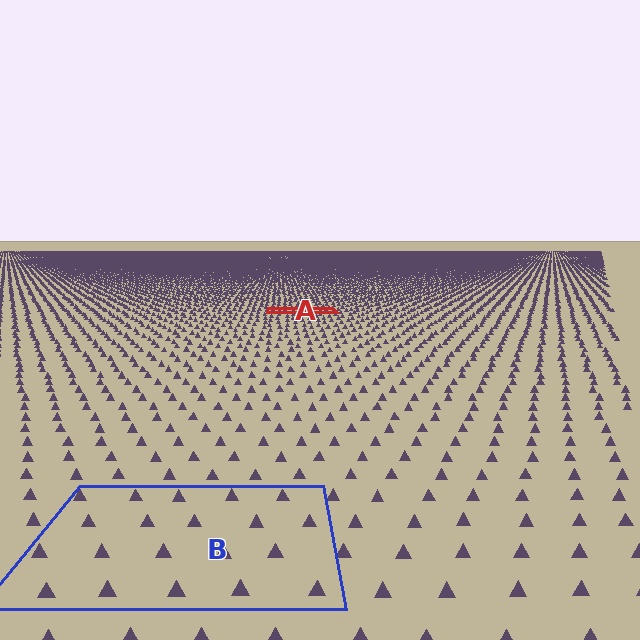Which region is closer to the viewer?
Region B is closer. The texture elements there are larger and more spread out.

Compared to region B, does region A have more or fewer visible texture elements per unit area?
Region A has more texture elements per unit area — they are packed more densely because it is farther away.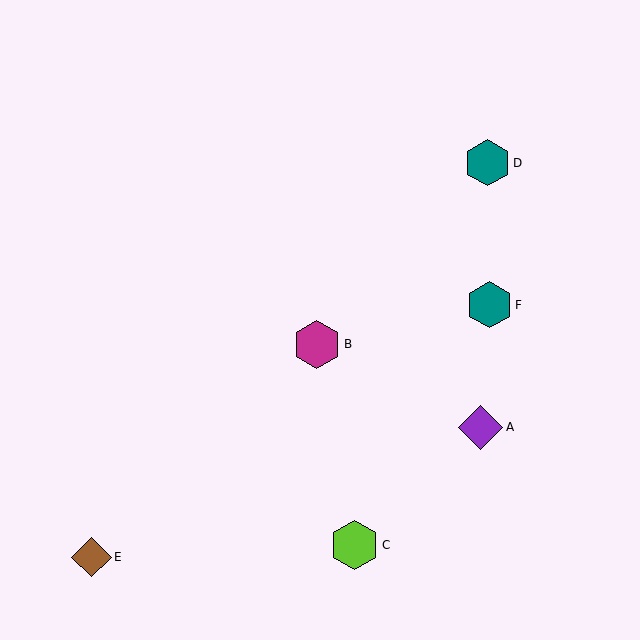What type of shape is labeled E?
Shape E is a brown diamond.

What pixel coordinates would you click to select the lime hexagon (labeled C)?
Click at (355, 545) to select the lime hexagon C.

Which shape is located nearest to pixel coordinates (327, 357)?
The magenta hexagon (labeled B) at (317, 344) is nearest to that location.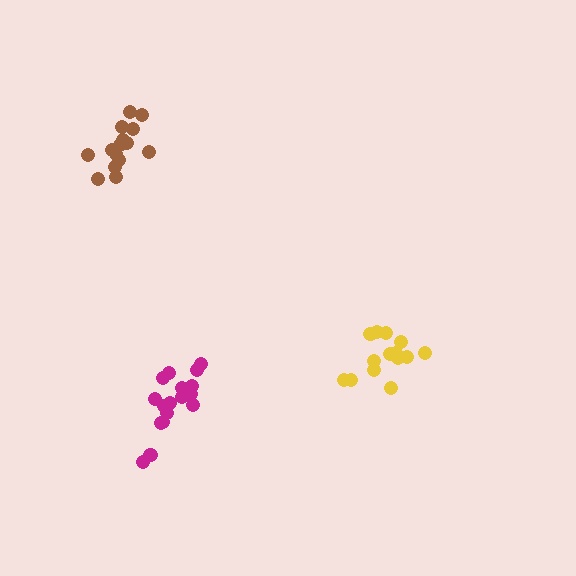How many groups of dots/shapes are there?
There are 3 groups.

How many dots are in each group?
Group 1: 14 dots, Group 2: 17 dots, Group 3: 15 dots (46 total).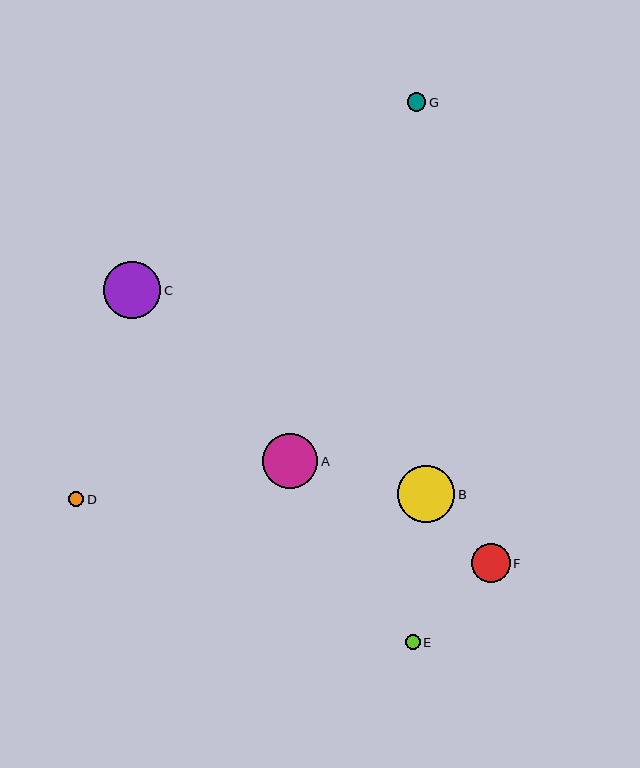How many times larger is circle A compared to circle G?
Circle A is approximately 3.0 times the size of circle G.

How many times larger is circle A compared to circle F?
Circle A is approximately 1.4 times the size of circle F.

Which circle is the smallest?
Circle E is the smallest with a size of approximately 15 pixels.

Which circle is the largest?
Circle B is the largest with a size of approximately 58 pixels.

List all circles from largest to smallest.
From largest to smallest: B, C, A, F, G, D, E.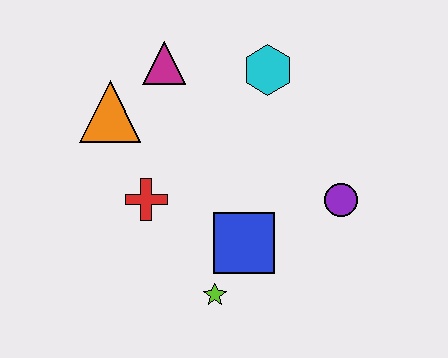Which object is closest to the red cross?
The orange triangle is closest to the red cross.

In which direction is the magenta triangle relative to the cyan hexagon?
The magenta triangle is to the left of the cyan hexagon.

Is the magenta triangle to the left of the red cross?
No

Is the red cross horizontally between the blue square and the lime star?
No